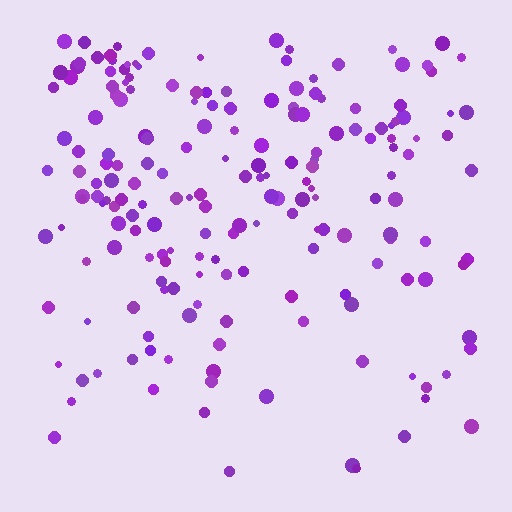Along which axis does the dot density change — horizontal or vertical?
Vertical.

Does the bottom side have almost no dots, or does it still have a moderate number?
Still a moderate number, just noticeably fewer than the top.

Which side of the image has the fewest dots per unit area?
The bottom.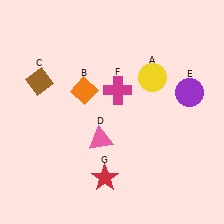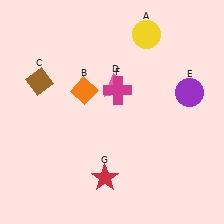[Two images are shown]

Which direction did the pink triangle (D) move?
The pink triangle (D) moved up.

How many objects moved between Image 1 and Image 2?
2 objects moved between the two images.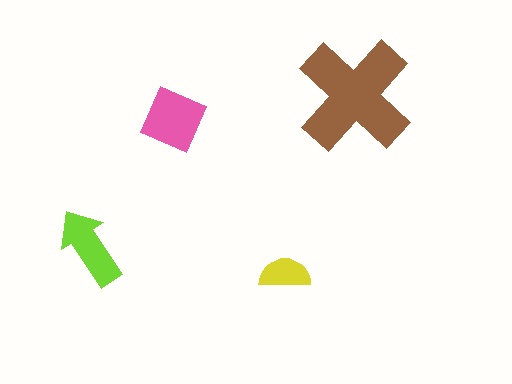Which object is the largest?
The brown cross.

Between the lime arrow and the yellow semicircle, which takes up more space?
The lime arrow.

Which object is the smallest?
The yellow semicircle.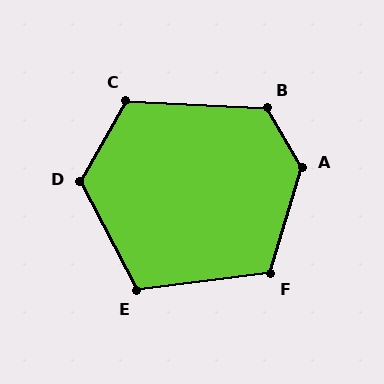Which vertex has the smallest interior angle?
E, at approximately 111 degrees.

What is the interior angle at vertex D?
Approximately 123 degrees (obtuse).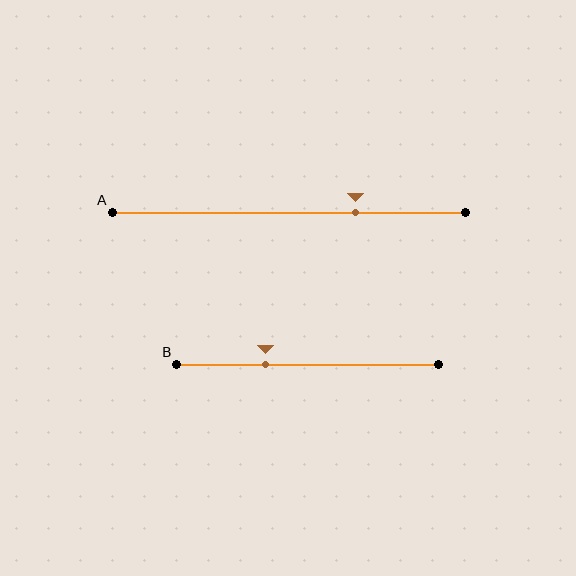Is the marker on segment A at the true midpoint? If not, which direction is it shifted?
No, the marker on segment A is shifted to the right by about 19% of the segment length.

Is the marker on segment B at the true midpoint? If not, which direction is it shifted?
No, the marker on segment B is shifted to the left by about 16% of the segment length.